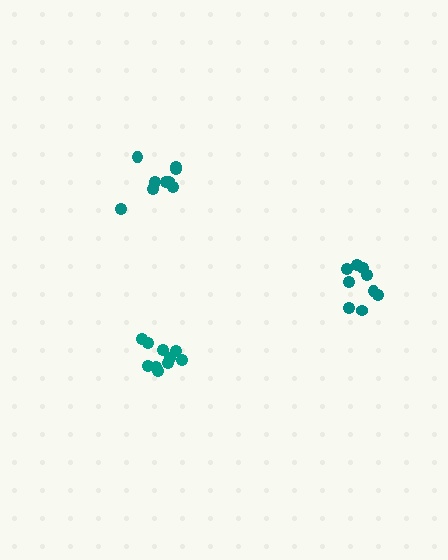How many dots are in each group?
Group 1: 10 dots, Group 2: 9 dots, Group 3: 9 dots (28 total).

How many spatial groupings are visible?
There are 3 spatial groupings.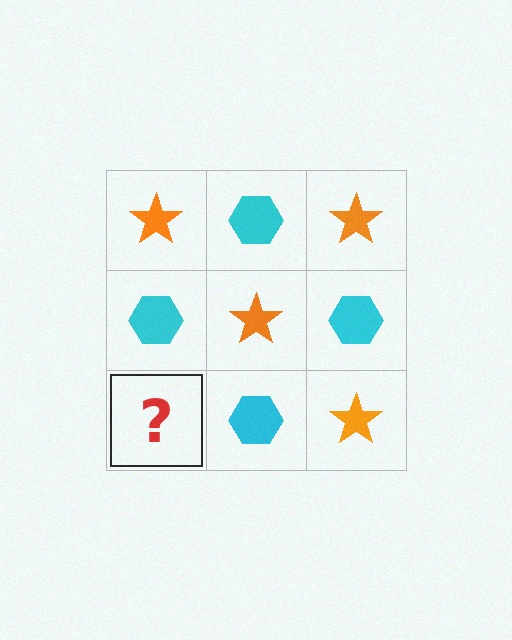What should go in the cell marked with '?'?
The missing cell should contain an orange star.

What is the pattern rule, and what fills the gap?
The rule is that it alternates orange star and cyan hexagon in a checkerboard pattern. The gap should be filled with an orange star.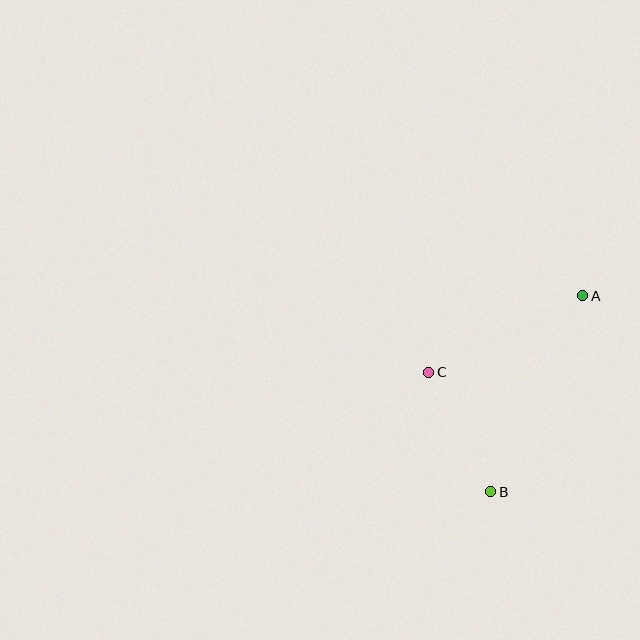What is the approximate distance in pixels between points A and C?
The distance between A and C is approximately 172 pixels.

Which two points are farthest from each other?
Points A and B are farthest from each other.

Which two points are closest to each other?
Points B and C are closest to each other.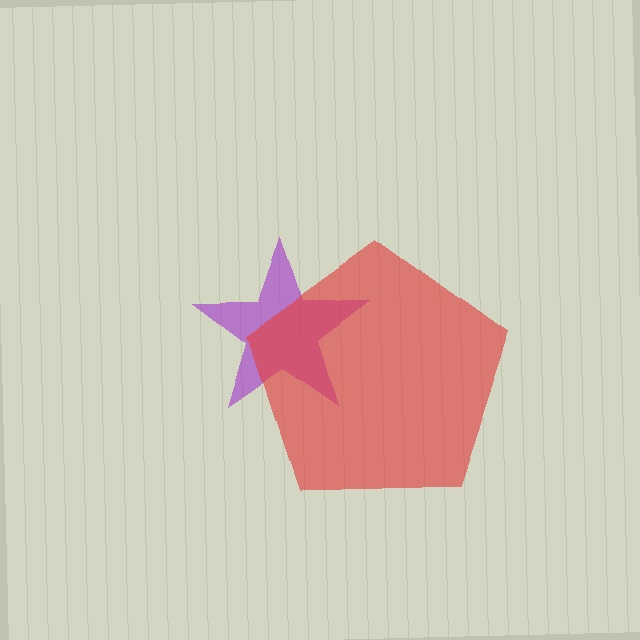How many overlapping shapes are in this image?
There are 2 overlapping shapes in the image.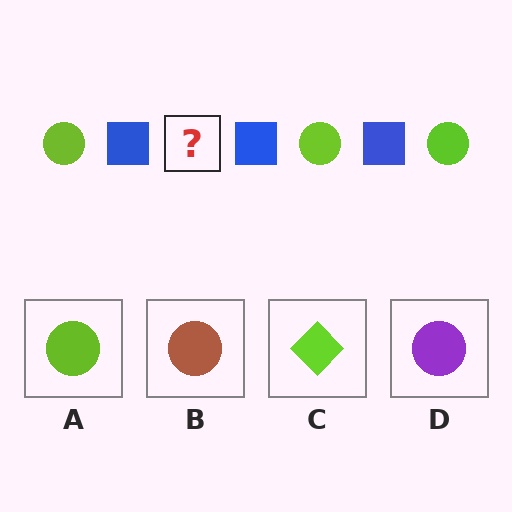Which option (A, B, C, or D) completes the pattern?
A.